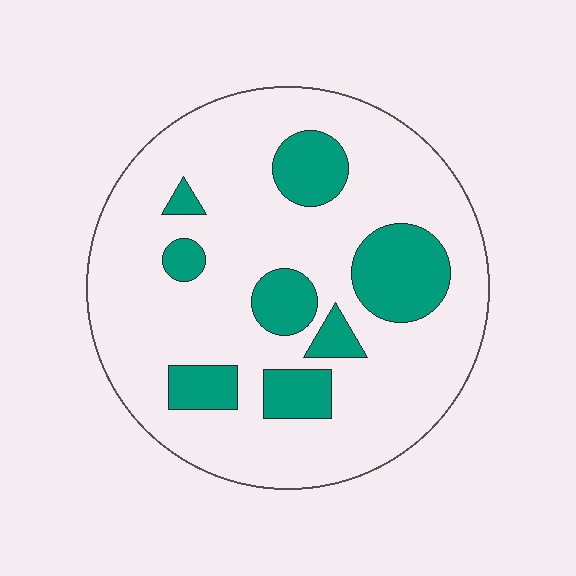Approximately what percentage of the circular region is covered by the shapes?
Approximately 20%.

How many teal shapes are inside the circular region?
8.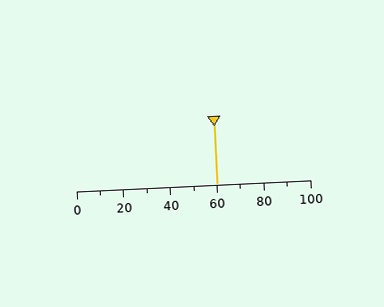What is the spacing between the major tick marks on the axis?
The major ticks are spaced 20 apart.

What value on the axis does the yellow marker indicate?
The marker indicates approximately 60.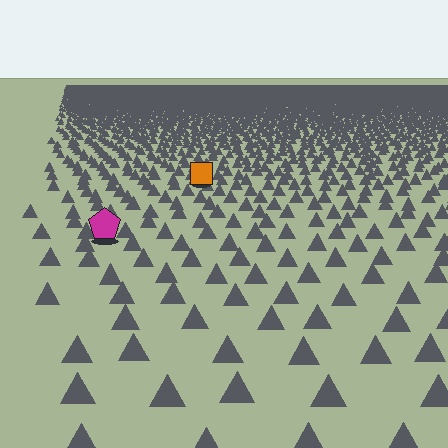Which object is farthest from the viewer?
The orange square is farthest from the viewer. It appears smaller and the ground texture around it is denser.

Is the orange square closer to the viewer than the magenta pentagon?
No. The magenta pentagon is closer — you can tell from the texture gradient: the ground texture is coarser near it.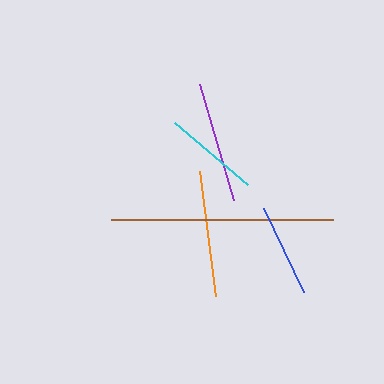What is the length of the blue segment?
The blue segment is approximately 93 pixels long.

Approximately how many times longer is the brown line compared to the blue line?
The brown line is approximately 2.4 times the length of the blue line.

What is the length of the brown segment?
The brown segment is approximately 222 pixels long.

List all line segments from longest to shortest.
From longest to shortest: brown, orange, purple, cyan, blue.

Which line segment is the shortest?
The blue line is the shortest at approximately 93 pixels.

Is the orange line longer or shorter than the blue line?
The orange line is longer than the blue line.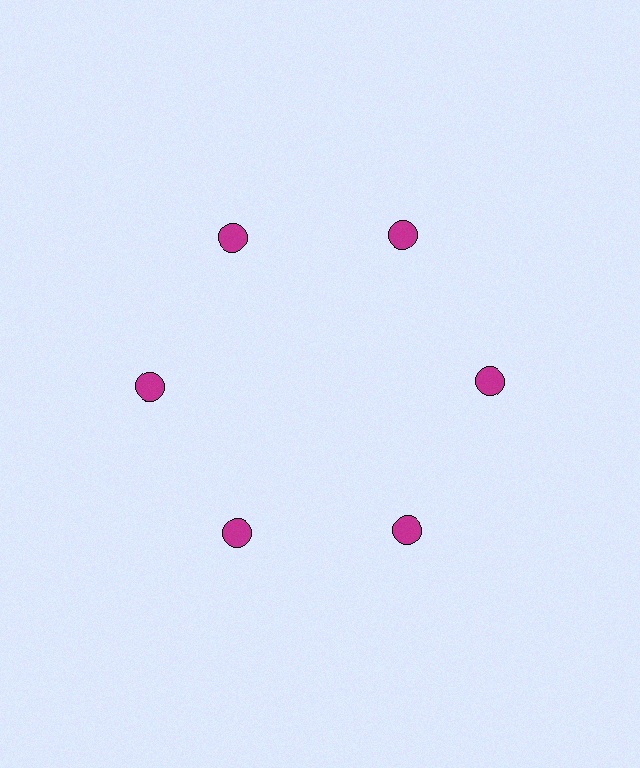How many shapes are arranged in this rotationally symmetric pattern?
There are 6 shapes, arranged in 6 groups of 1.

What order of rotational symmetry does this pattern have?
This pattern has 6-fold rotational symmetry.